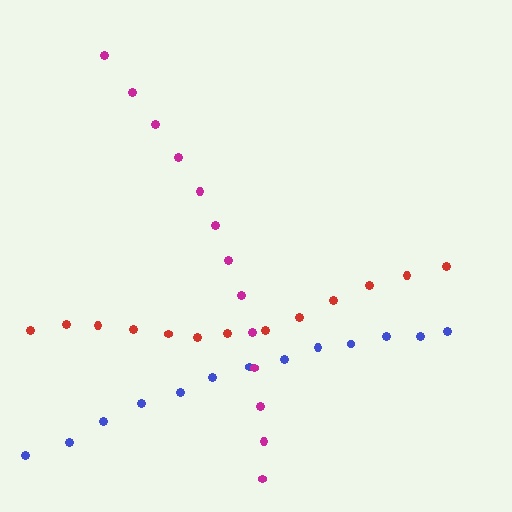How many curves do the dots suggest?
There are 3 distinct paths.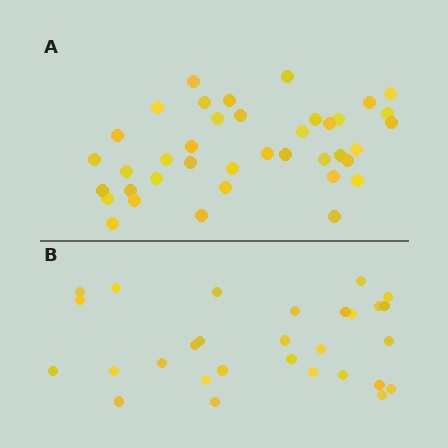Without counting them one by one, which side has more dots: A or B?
Region A (the top region) has more dots.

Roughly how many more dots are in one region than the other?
Region A has roughly 10 or so more dots than region B.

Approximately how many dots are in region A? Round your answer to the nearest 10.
About 40 dots. (The exact count is 39, which rounds to 40.)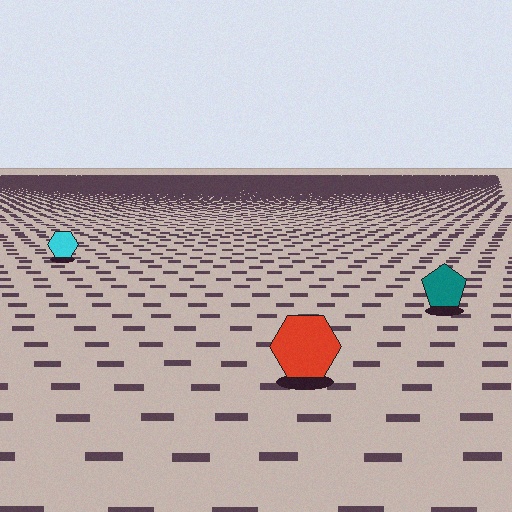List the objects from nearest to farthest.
From nearest to farthest: the red hexagon, the teal pentagon, the cyan hexagon.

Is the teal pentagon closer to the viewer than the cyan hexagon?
Yes. The teal pentagon is closer — you can tell from the texture gradient: the ground texture is coarser near it.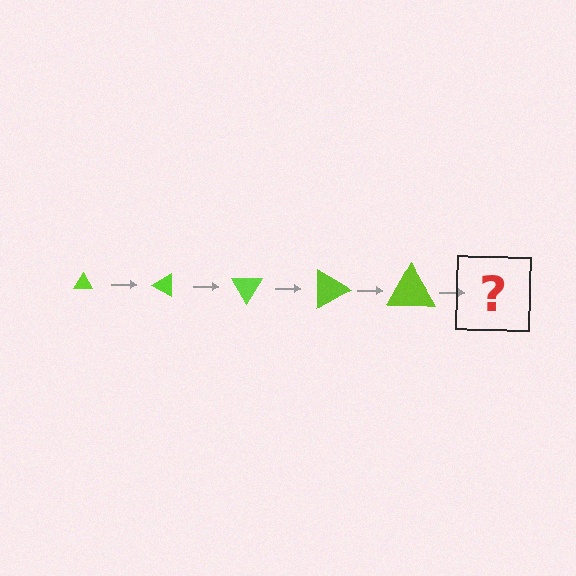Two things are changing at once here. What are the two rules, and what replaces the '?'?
The two rules are that the triangle grows larger each step and it rotates 30 degrees each step. The '?' should be a triangle, larger than the previous one and rotated 150 degrees from the start.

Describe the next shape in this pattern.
It should be a triangle, larger than the previous one and rotated 150 degrees from the start.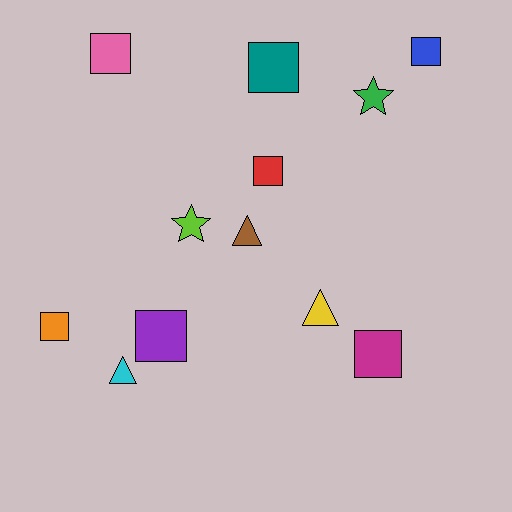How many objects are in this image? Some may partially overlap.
There are 12 objects.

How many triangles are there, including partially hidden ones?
There are 3 triangles.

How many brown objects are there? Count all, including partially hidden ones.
There is 1 brown object.